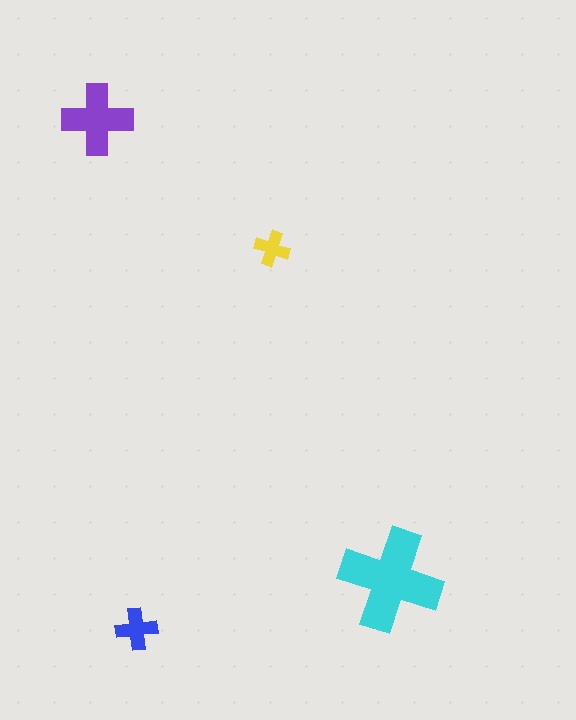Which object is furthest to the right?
The cyan cross is rightmost.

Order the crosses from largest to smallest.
the cyan one, the purple one, the blue one, the yellow one.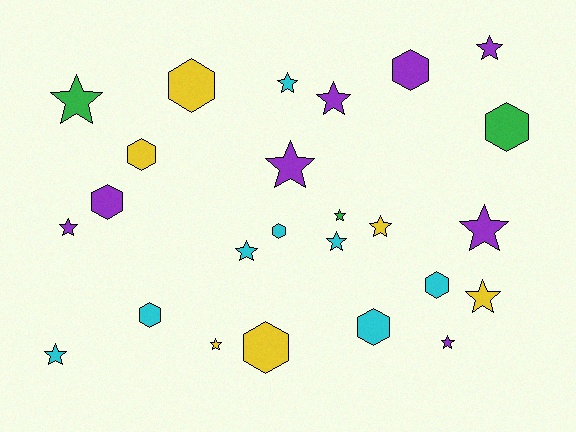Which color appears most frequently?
Cyan, with 8 objects.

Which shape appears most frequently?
Star, with 15 objects.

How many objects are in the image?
There are 25 objects.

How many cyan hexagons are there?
There are 4 cyan hexagons.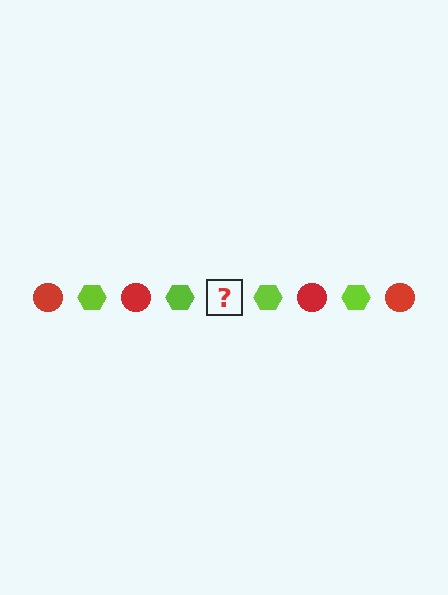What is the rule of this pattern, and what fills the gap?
The rule is that the pattern alternates between red circle and lime hexagon. The gap should be filled with a red circle.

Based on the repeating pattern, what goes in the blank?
The blank should be a red circle.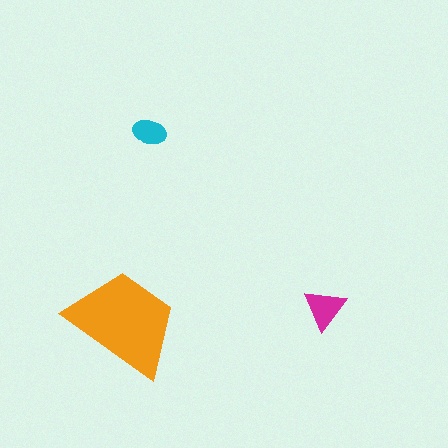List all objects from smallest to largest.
The cyan ellipse, the magenta triangle, the orange trapezoid.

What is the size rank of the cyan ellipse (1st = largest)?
3rd.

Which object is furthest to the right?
The magenta triangle is rightmost.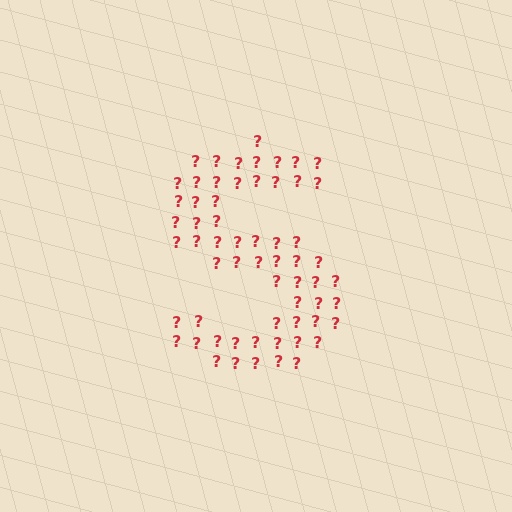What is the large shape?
The large shape is the letter S.